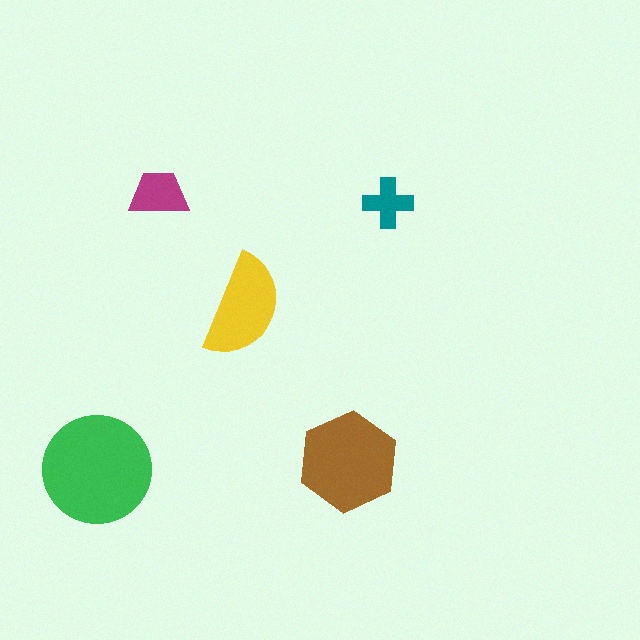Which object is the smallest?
The teal cross.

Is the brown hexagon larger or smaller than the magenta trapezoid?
Larger.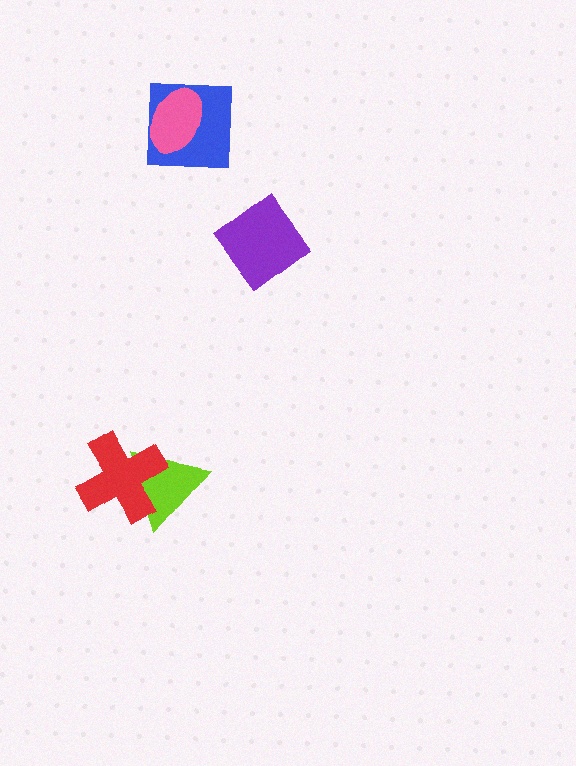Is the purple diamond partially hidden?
No, no other shape covers it.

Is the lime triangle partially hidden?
Yes, it is partially covered by another shape.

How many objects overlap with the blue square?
1 object overlaps with the blue square.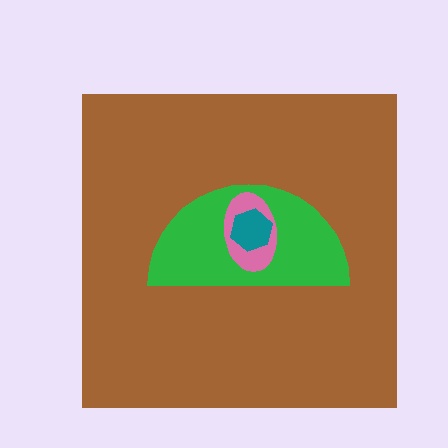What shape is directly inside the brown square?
The green semicircle.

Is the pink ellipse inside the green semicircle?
Yes.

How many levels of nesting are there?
4.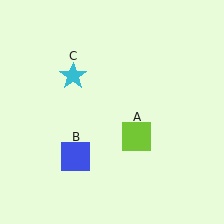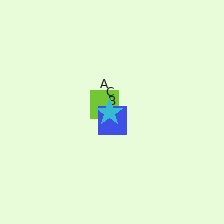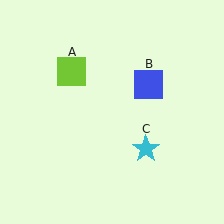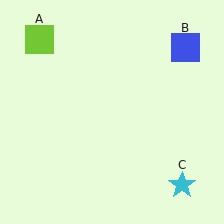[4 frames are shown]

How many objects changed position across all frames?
3 objects changed position: lime square (object A), blue square (object B), cyan star (object C).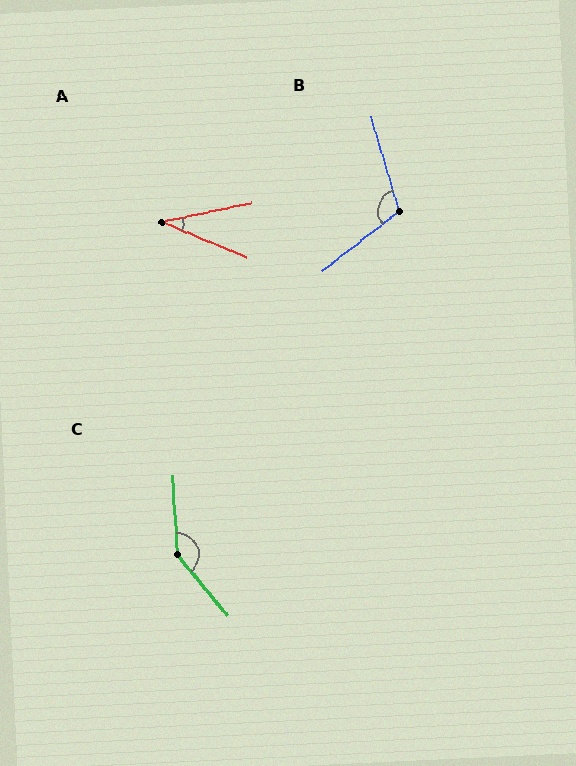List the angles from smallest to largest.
A (34°), B (112°), C (143°).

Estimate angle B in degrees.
Approximately 112 degrees.